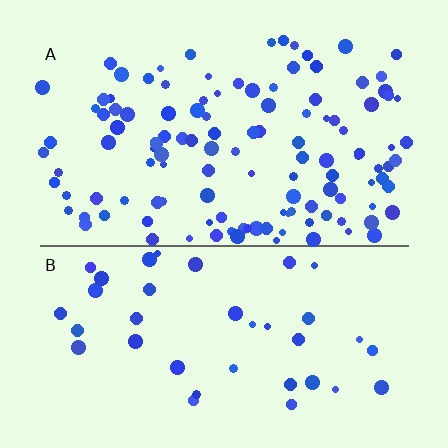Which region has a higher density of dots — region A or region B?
A (the top).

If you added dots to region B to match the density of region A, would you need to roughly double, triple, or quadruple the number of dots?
Approximately triple.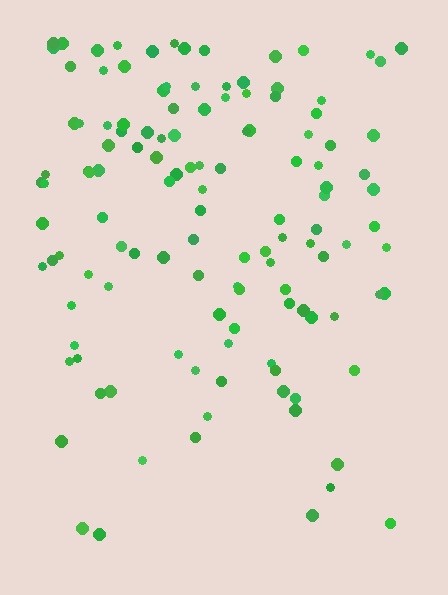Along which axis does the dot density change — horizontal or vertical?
Vertical.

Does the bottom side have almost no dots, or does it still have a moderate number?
Still a moderate number, just noticeably fewer than the top.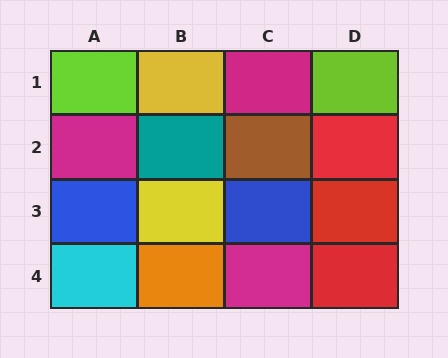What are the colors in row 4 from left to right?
Cyan, orange, magenta, red.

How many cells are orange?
1 cell is orange.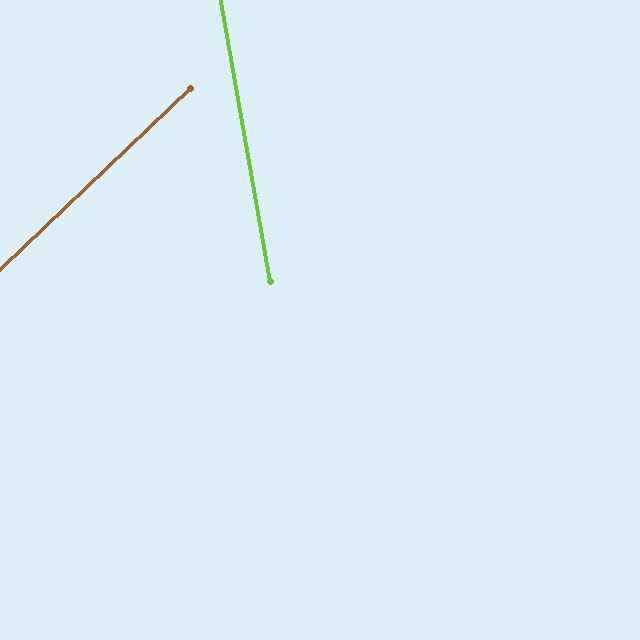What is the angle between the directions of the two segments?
Approximately 56 degrees.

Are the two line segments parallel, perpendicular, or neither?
Neither parallel nor perpendicular — they differ by about 56°.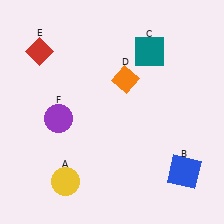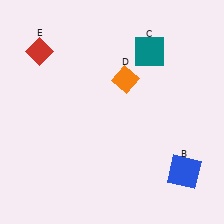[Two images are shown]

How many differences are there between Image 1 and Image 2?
There are 2 differences between the two images.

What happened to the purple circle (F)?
The purple circle (F) was removed in Image 2. It was in the bottom-left area of Image 1.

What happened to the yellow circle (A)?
The yellow circle (A) was removed in Image 2. It was in the bottom-left area of Image 1.